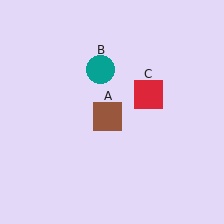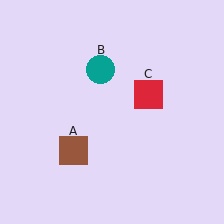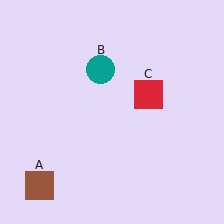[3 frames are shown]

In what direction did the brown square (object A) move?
The brown square (object A) moved down and to the left.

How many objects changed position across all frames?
1 object changed position: brown square (object A).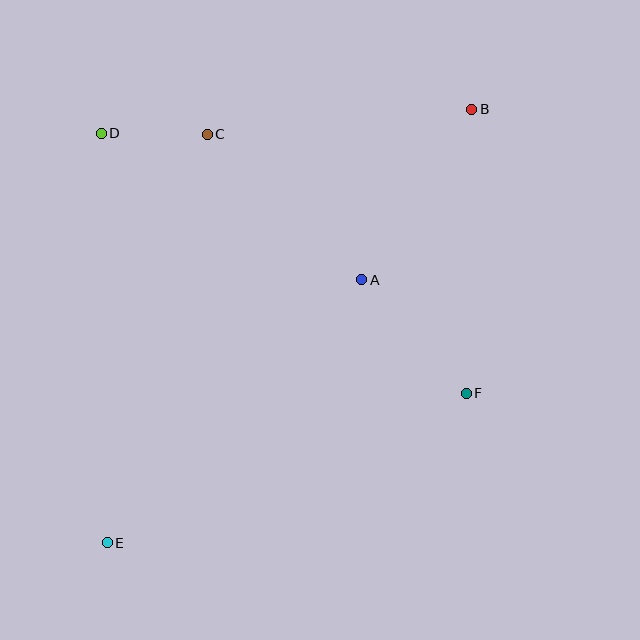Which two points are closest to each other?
Points C and D are closest to each other.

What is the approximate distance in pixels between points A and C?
The distance between A and C is approximately 212 pixels.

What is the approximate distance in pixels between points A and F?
The distance between A and F is approximately 154 pixels.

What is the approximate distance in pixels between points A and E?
The distance between A and E is approximately 366 pixels.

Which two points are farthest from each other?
Points B and E are farthest from each other.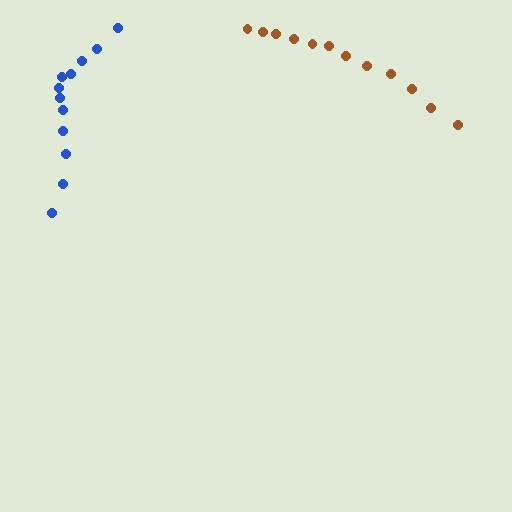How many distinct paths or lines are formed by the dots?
There are 2 distinct paths.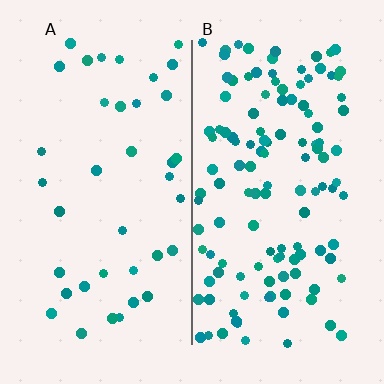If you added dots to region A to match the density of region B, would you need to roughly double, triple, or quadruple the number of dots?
Approximately triple.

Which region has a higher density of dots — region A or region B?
B (the right).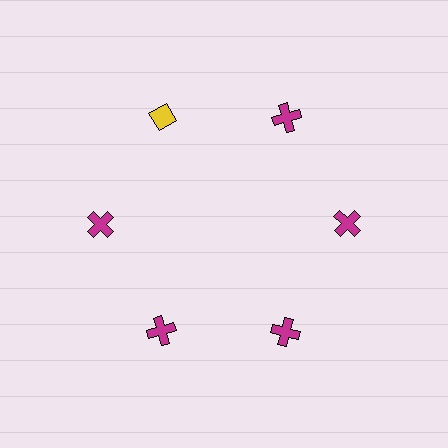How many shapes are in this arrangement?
There are 6 shapes arranged in a ring pattern.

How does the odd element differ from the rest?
It differs in both color (yellow instead of magenta) and shape (diamond instead of cross).